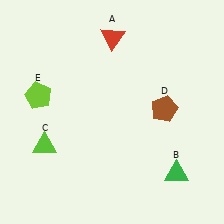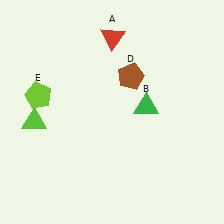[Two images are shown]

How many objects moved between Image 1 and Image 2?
3 objects moved between the two images.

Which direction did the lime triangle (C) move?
The lime triangle (C) moved up.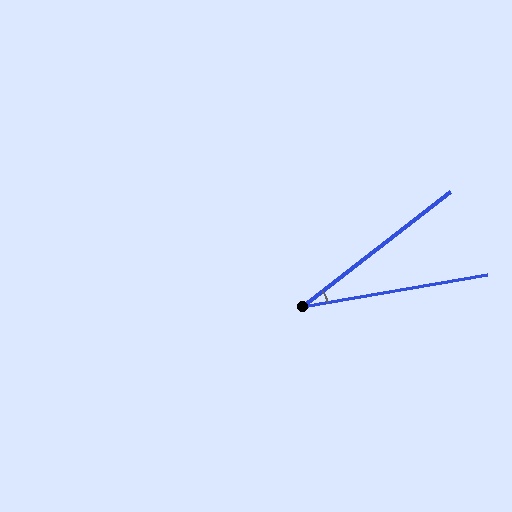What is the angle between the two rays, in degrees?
Approximately 28 degrees.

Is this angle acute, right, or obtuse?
It is acute.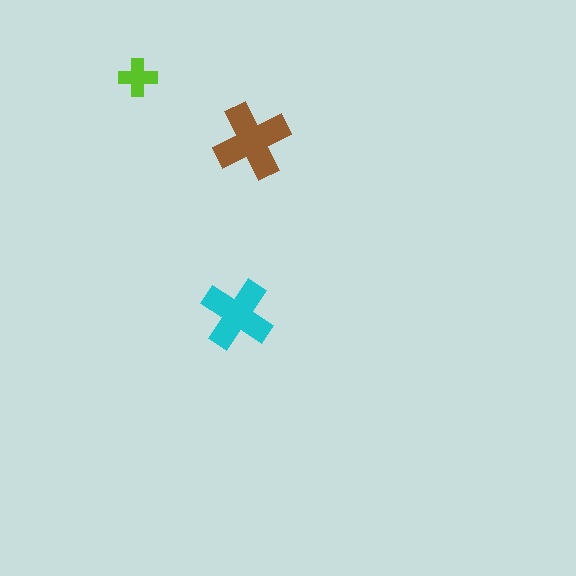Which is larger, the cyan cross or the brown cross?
The brown one.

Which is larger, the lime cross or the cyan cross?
The cyan one.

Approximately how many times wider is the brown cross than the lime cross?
About 2 times wider.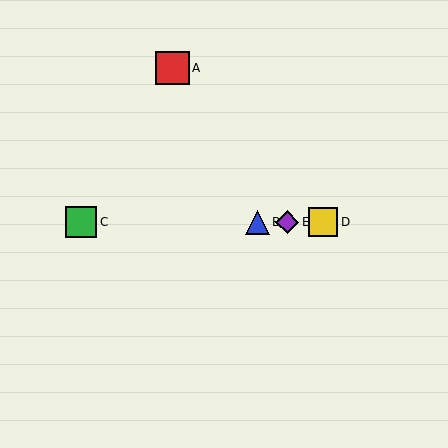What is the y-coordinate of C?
Object C is at y≈222.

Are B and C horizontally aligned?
Yes, both are at y≈222.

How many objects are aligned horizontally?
4 objects (B, C, D, E) are aligned horizontally.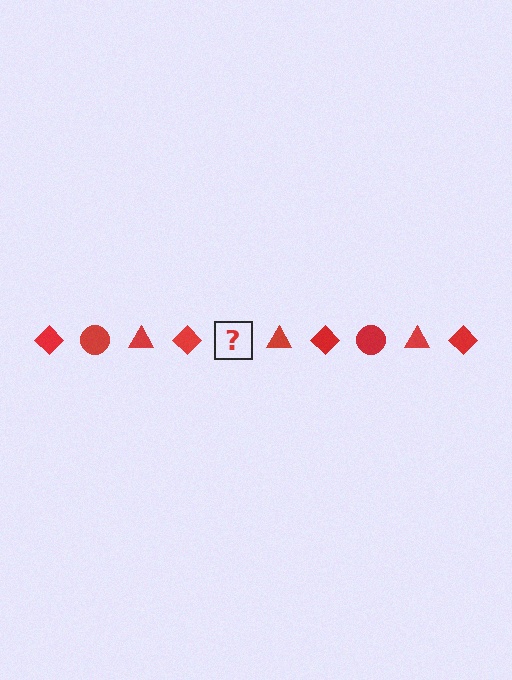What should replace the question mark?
The question mark should be replaced with a red circle.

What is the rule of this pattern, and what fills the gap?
The rule is that the pattern cycles through diamond, circle, triangle shapes in red. The gap should be filled with a red circle.